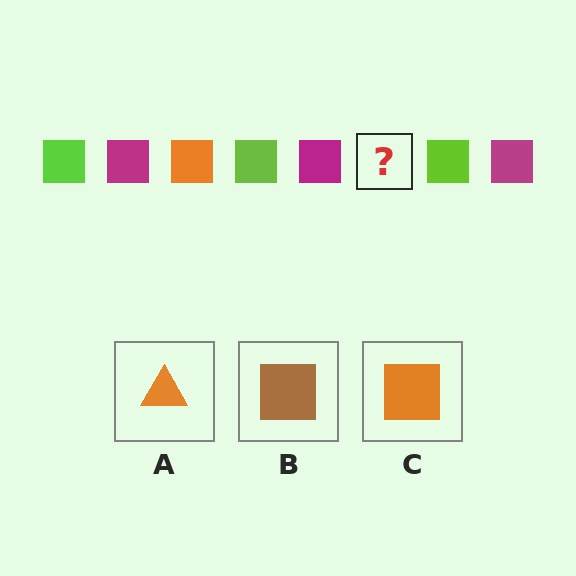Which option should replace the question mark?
Option C.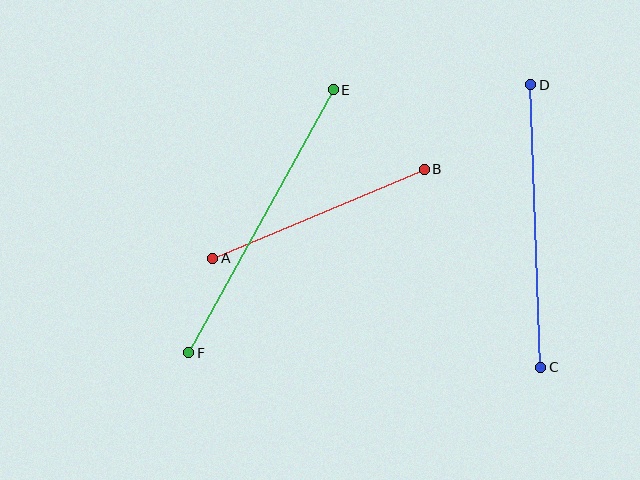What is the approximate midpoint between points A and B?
The midpoint is at approximately (319, 214) pixels.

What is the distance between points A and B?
The distance is approximately 229 pixels.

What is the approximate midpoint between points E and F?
The midpoint is at approximately (261, 221) pixels.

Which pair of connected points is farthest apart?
Points E and F are farthest apart.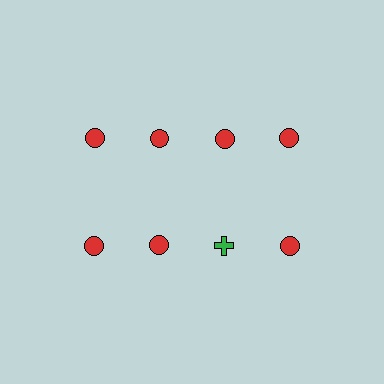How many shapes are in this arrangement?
There are 8 shapes arranged in a grid pattern.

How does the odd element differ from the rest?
It differs in both color (green instead of red) and shape (cross instead of circle).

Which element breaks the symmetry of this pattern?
The green cross in the second row, center column breaks the symmetry. All other shapes are red circles.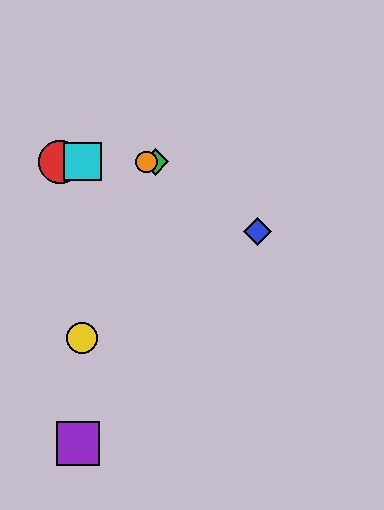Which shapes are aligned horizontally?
The red circle, the green diamond, the orange circle, the cyan square are aligned horizontally.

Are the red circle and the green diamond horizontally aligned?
Yes, both are at y≈162.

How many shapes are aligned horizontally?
4 shapes (the red circle, the green diamond, the orange circle, the cyan square) are aligned horizontally.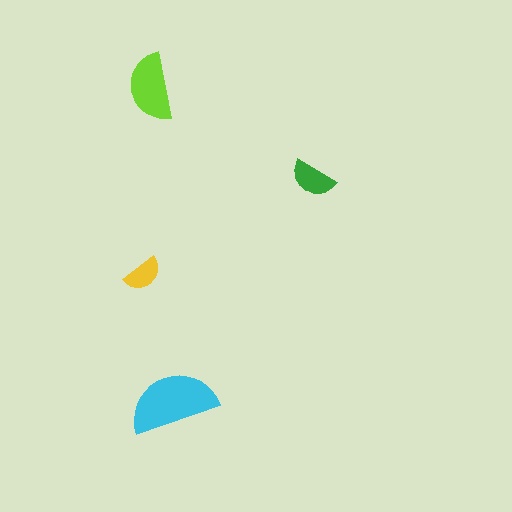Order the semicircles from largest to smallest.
the cyan one, the lime one, the green one, the yellow one.